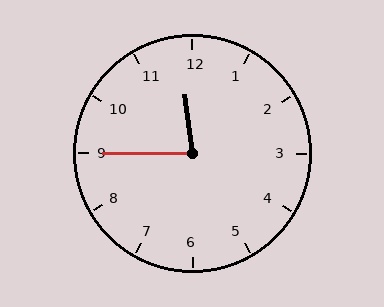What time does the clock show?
11:45.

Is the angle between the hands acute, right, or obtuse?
It is acute.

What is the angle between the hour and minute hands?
Approximately 82 degrees.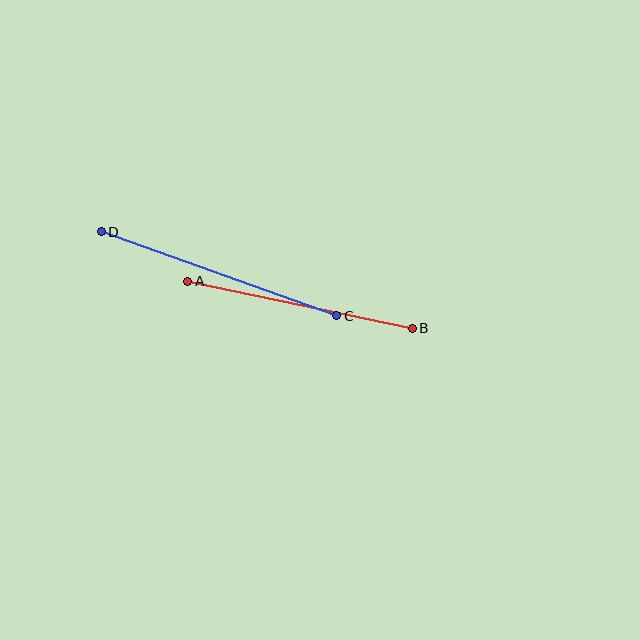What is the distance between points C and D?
The distance is approximately 250 pixels.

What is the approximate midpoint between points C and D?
The midpoint is at approximately (219, 274) pixels.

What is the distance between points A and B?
The distance is approximately 229 pixels.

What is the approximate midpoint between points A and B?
The midpoint is at approximately (300, 305) pixels.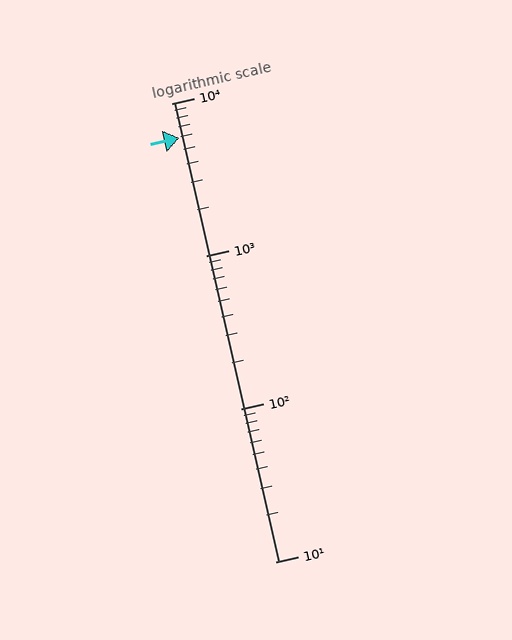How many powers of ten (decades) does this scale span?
The scale spans 3 decades, from 10 to 10000.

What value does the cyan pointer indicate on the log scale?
The pointer indicates approximately 5900.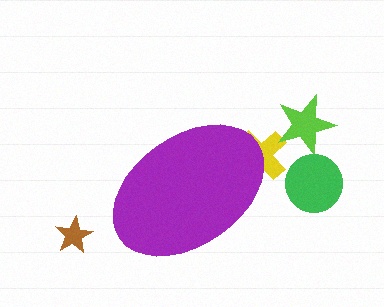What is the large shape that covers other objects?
A purple ellipse.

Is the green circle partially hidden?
No, the green circle is fully visible.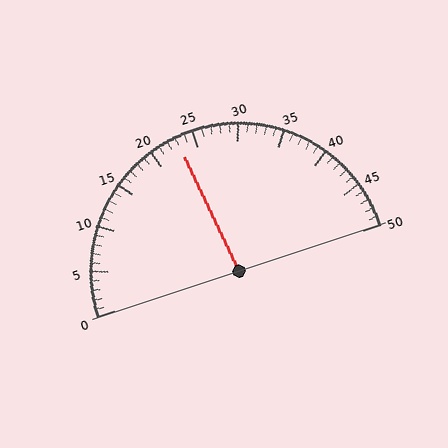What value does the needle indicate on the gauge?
The needle indicates approximately 23.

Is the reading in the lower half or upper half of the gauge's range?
The reading is in the lower half of the range (0 to 50).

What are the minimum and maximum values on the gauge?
The gauge ranges from 0 to 50.